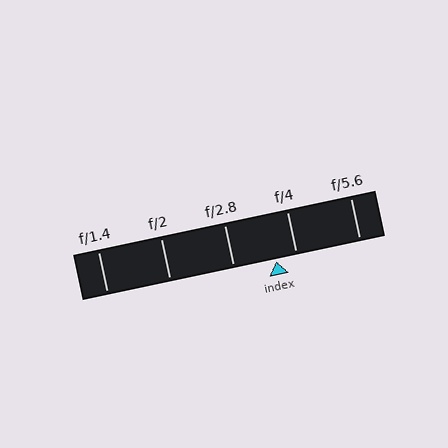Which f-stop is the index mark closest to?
The index mark is closest to f/4.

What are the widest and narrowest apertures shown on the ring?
The widest aperture shown is f/1.4 and the narrowest is f/5.6.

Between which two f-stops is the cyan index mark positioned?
The index mark is between f/2.8 and f/4.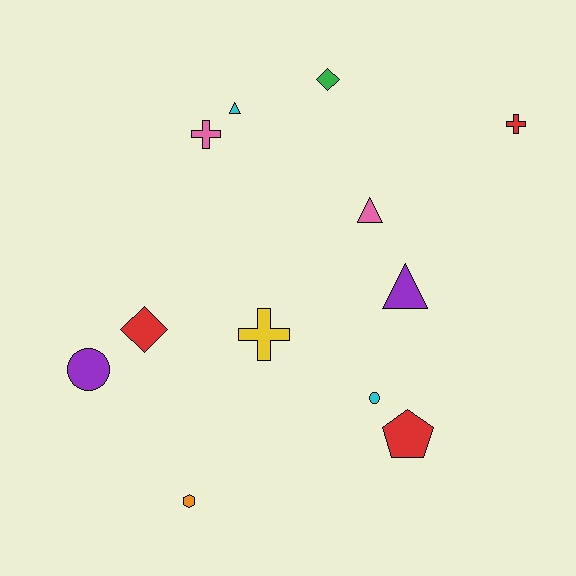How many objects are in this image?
There are 12 objects.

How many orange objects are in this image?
There is 1 orange object.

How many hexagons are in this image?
There is 1 hexagon.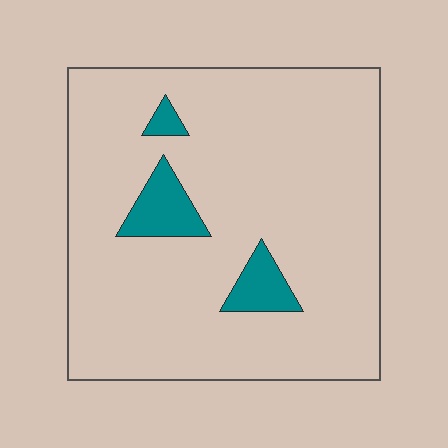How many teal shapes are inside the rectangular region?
3.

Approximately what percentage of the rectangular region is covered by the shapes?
Approximately 10%.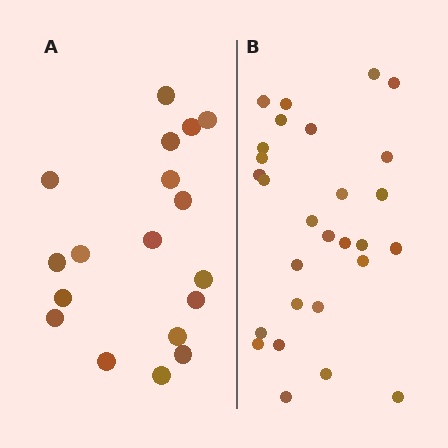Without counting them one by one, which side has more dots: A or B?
Region B (the right region) has more dots.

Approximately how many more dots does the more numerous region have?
Region B has roughly 10 or so more dots than region A.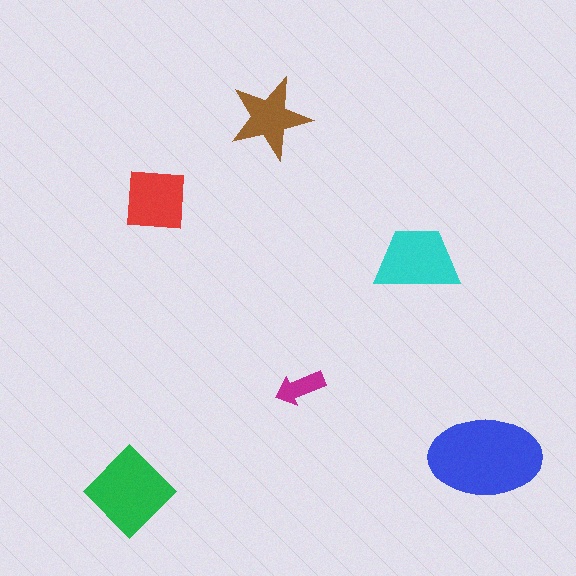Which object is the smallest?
The magenta arrow.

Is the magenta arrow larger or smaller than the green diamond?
Smaller.